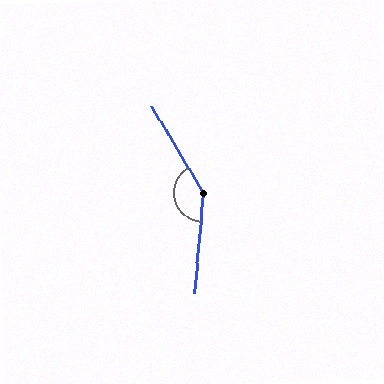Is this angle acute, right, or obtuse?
It is obtuse.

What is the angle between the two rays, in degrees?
Approximately 144 degrees.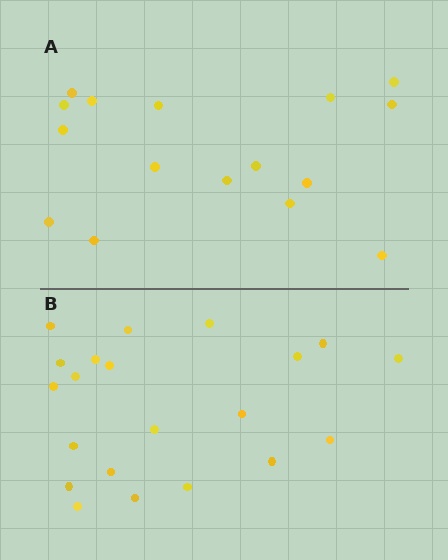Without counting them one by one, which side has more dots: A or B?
Region B (the bottom region) has more dots.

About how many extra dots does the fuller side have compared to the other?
Region B has about 5 more dots than region A.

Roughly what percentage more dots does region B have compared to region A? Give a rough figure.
About 30% more.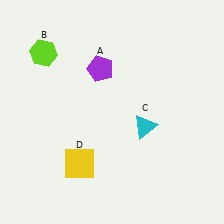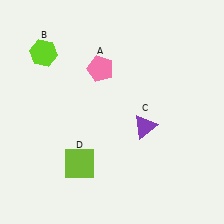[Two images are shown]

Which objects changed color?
A changed from purple to pink. C changed from cyan to purple. D changed from yellow to lime.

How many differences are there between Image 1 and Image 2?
There are 3 differences between the two images.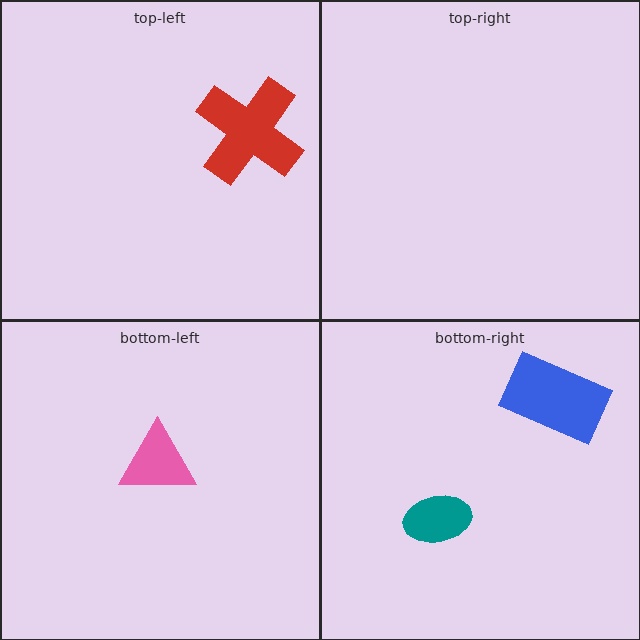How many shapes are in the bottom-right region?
2.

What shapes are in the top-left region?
The red cross.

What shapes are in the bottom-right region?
The teal ellipse, the blue rectangle.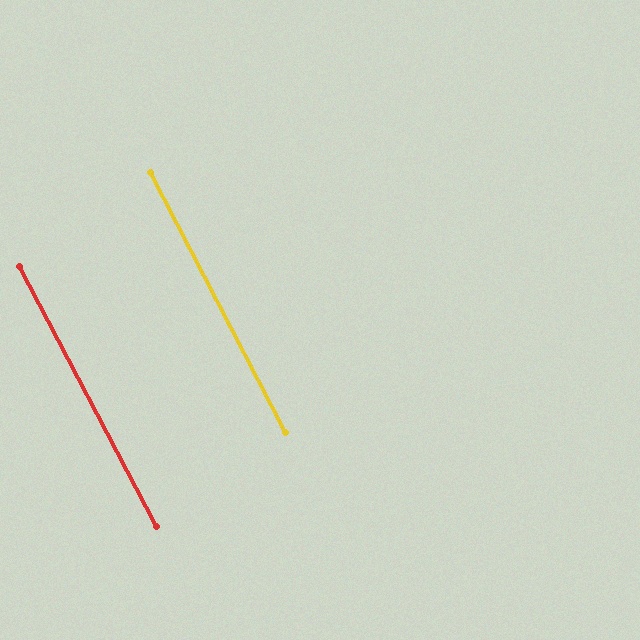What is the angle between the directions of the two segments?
Approximately 1 degree.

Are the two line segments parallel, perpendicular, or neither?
Parallel — their directions differ by only 0.6°.